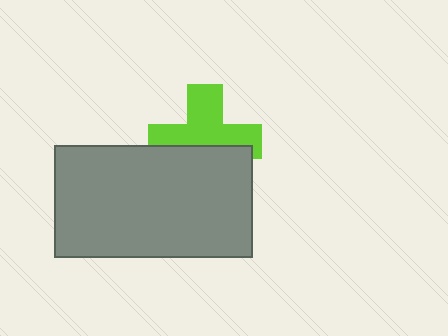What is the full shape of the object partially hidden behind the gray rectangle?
The partially hidden object is a lime cross.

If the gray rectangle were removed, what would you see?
You would see the complete lime cross.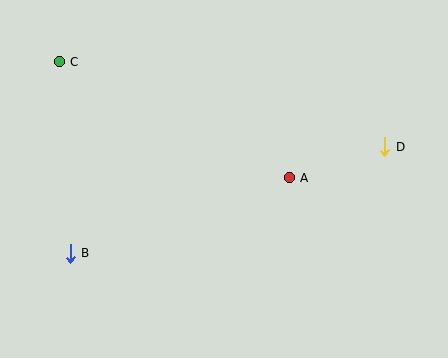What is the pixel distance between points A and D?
The distance between A and D is 100 pixels.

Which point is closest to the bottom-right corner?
Point D is closest to the bottom-right corner.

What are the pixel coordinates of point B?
Point B is at (70, 253).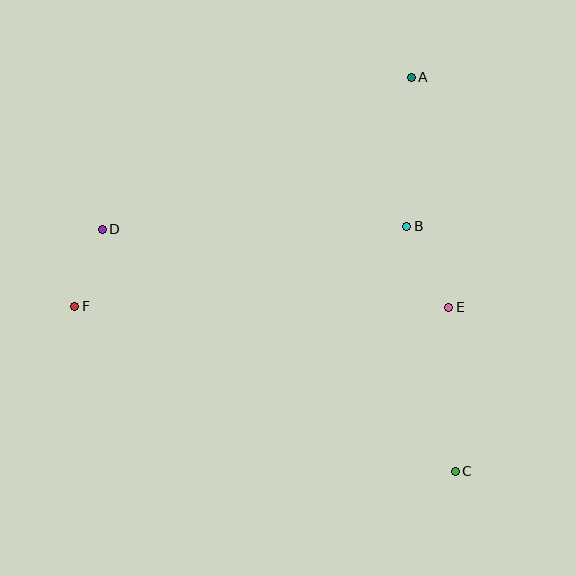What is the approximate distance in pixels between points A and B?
The distance between A and B is approximately 149 pixels.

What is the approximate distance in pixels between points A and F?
The distance between A and F is approximately 407 pixels.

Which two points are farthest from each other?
Points C and D are farthest from each other.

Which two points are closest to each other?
Points D and F are closest to each other.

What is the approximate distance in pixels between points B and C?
The distance between B and C is approximately 250 pixels.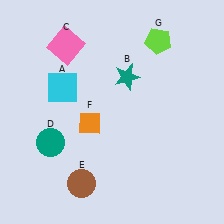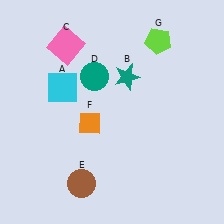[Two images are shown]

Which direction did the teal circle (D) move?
The teal circle (D) moved up.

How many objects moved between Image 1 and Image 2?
1 object moved between the two images.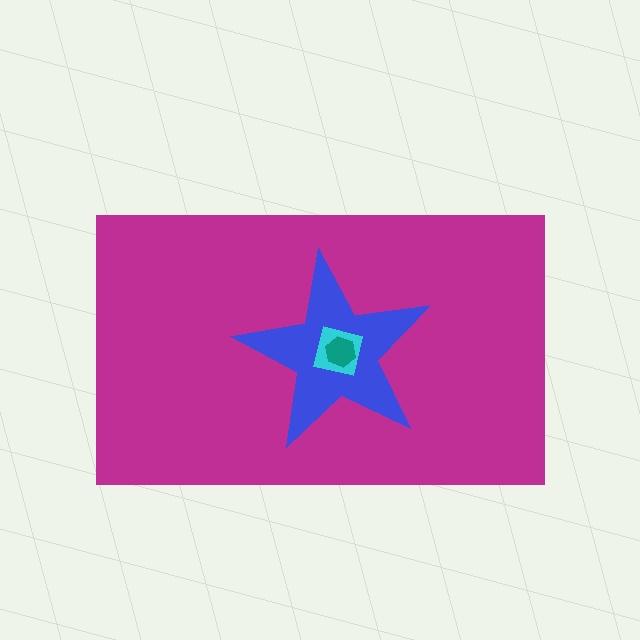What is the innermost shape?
The teal hexagon.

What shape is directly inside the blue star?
The cyan square.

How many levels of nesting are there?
4.